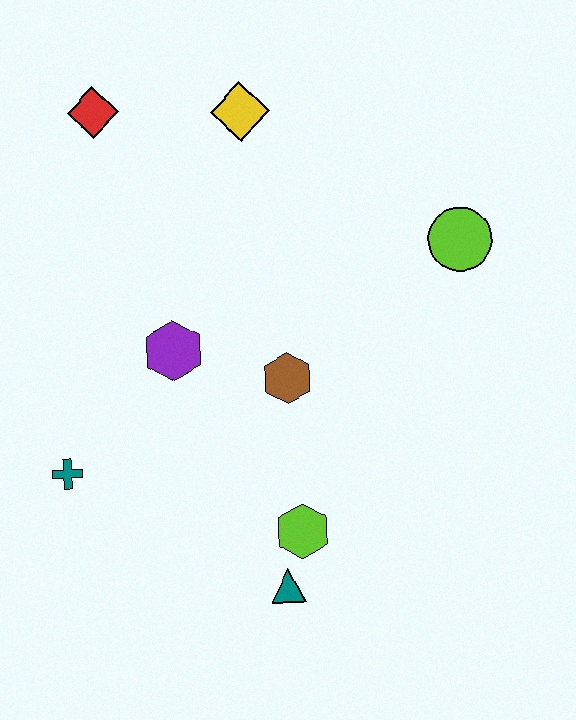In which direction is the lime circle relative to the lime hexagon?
The lime circle is above the lime hexagon.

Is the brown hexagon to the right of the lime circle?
No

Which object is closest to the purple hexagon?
The brown hexagon is closest to the purple hexagon.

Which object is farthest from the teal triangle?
The red diamond is farthest from the teal triangle.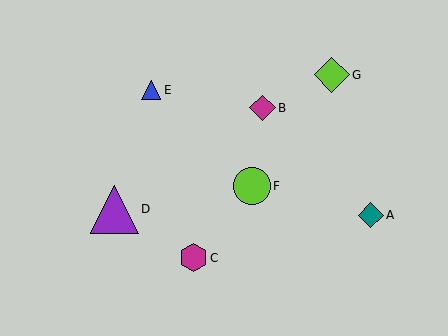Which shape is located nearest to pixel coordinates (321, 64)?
The lime diamond (labeled G) at (332, 75) is nearest to that location.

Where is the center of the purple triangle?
The center of the purple triangle is at (114, 209).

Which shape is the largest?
The purple triangle (labeled D) is the largest.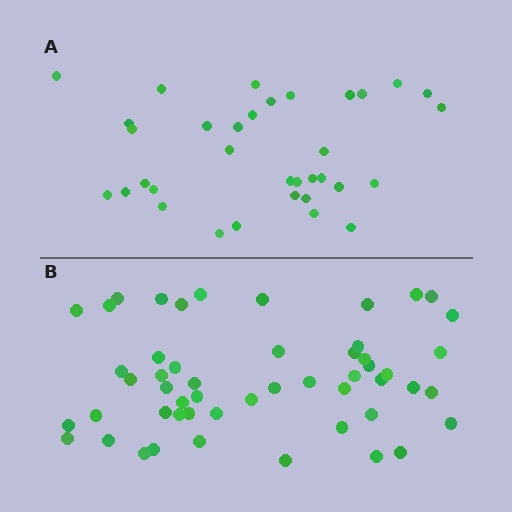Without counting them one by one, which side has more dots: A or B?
Region B (the bottom region) has more dots.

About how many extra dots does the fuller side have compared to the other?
Region B has approximately 20 more dots than region A.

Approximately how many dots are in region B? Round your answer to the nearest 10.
About 50 dots. (The exact count is 52, which rounds to 50.)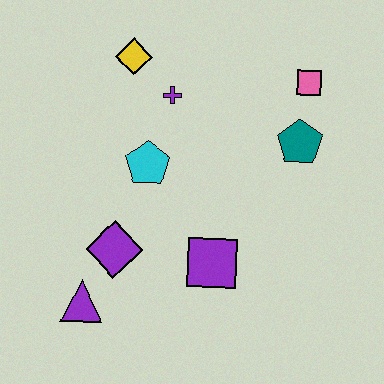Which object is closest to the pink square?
The teal pentagon is closest to the pink square.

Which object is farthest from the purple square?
The yellow diamond is farthest from the purple square.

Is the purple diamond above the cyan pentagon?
No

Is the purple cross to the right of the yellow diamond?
Yes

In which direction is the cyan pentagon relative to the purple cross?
The cyan pentagon is below the purple cross.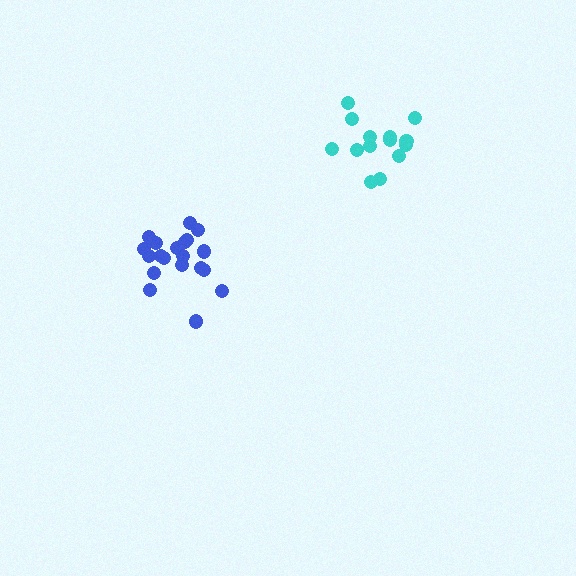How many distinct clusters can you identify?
There are 2 distinct clusters.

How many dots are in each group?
Group 1: 20 dots, Group 2: 15 dots (35 total).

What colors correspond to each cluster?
The clusters are colored: blue, cyan.